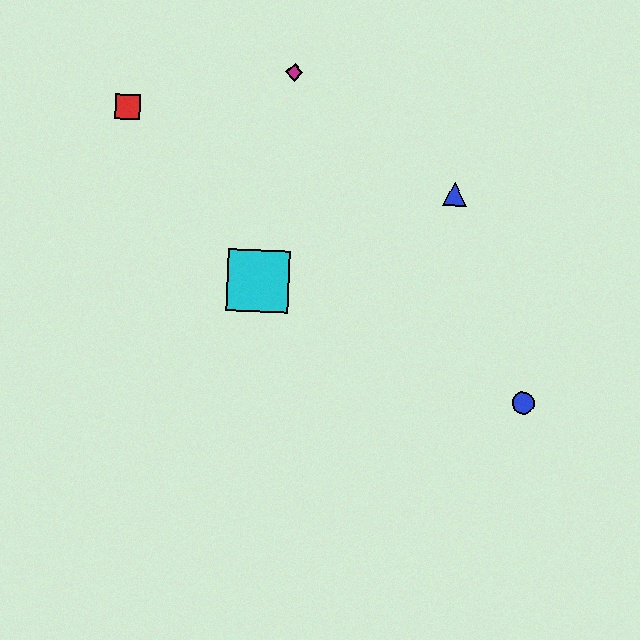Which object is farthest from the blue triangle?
The red square is farthest from the blue triangle.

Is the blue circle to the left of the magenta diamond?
No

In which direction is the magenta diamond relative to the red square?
The magenta diamond is to the right of the red square.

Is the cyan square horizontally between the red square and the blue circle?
Yes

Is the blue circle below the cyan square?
Yes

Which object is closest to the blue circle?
The blue triangle is closest to the blue circle.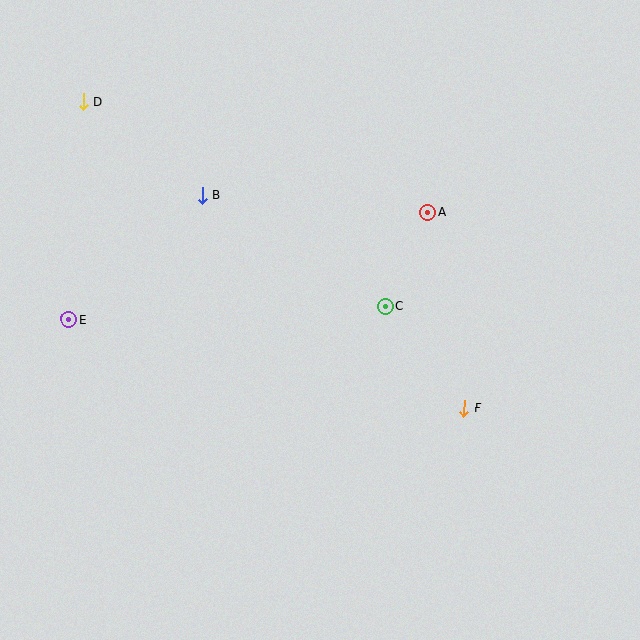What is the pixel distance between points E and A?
The distance between E and A is 374 pixels.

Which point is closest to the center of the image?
Point C at (385, 307) is closest to the center.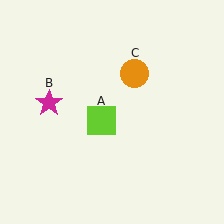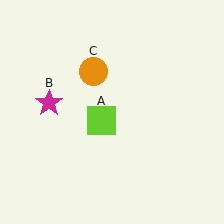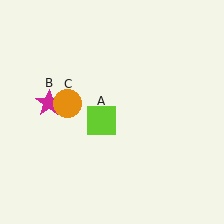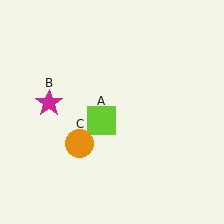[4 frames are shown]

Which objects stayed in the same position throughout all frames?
Lime square (object A) and magenta star (object B) remained stationary.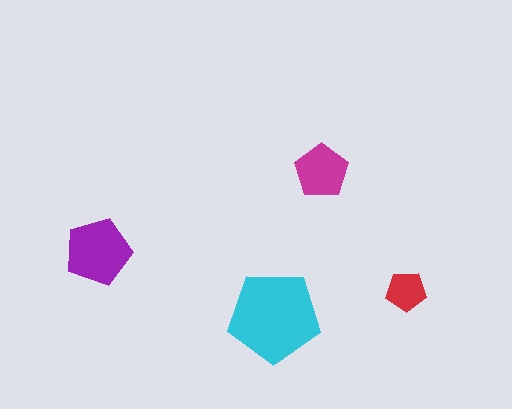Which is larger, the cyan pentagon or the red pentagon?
The cyan one.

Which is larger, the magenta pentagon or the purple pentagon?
The purple one.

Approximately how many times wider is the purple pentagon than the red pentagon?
About 1.5 times wider.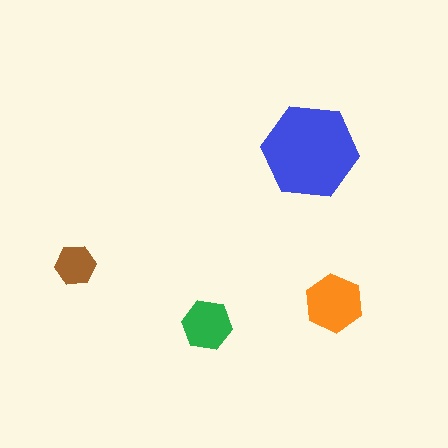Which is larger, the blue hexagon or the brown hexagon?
The blue one.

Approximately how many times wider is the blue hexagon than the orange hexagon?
About 1.5 times wider.